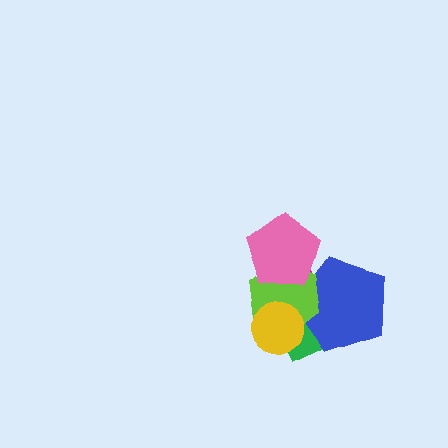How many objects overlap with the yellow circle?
3 objects overlap with the yellow circle.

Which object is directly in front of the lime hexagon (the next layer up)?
The pink pentagon is directly in front of the lime hexagon.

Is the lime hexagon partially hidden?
Yes, it is partially covered by another shape.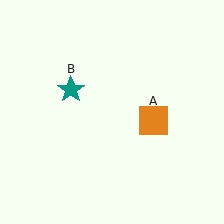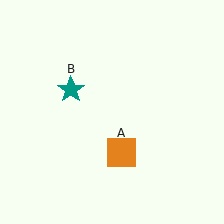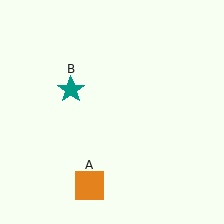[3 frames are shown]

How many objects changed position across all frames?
1 object changed position: orange square (object A).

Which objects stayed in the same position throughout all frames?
Teal star (object B) remained stationary.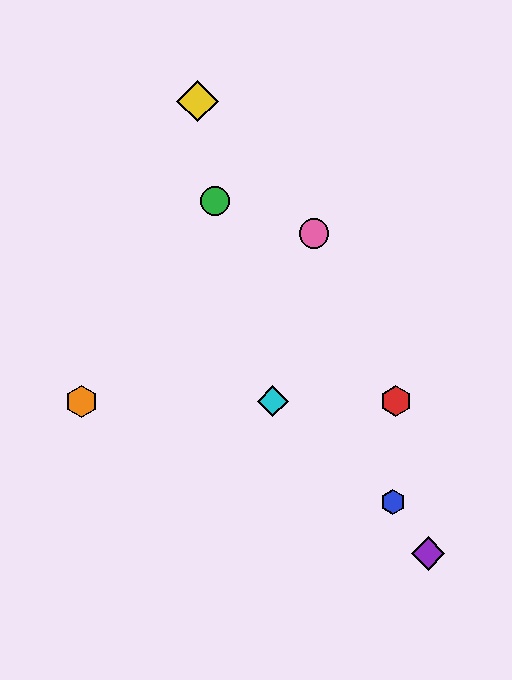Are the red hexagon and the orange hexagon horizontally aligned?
Yes, both are at y≈401.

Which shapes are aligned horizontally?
The red hexagon, the orange hexagon, the cyan diamond are aligned horizontally.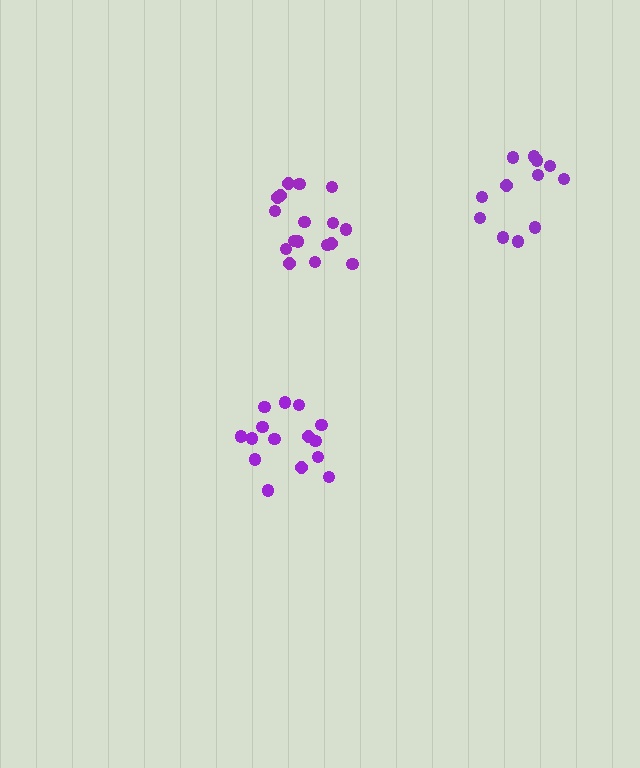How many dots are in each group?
Group 1: 15 dots, Group 2: 12 dots, Group 3: 17 dots (44 total).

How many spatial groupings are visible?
There are 3 spatial groupings.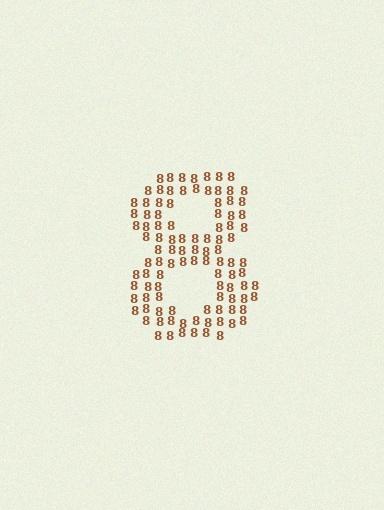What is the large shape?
The large shape is the digit 8.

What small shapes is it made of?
It is made of small digit 8's.